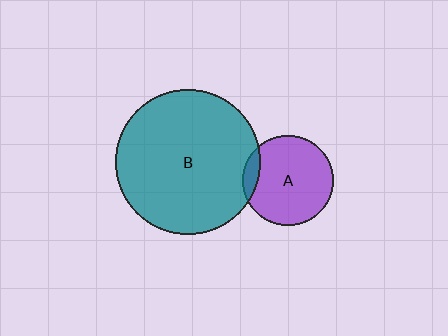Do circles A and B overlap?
Yes.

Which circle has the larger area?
Circle B (teal).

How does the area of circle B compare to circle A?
Approximately 2.5 times.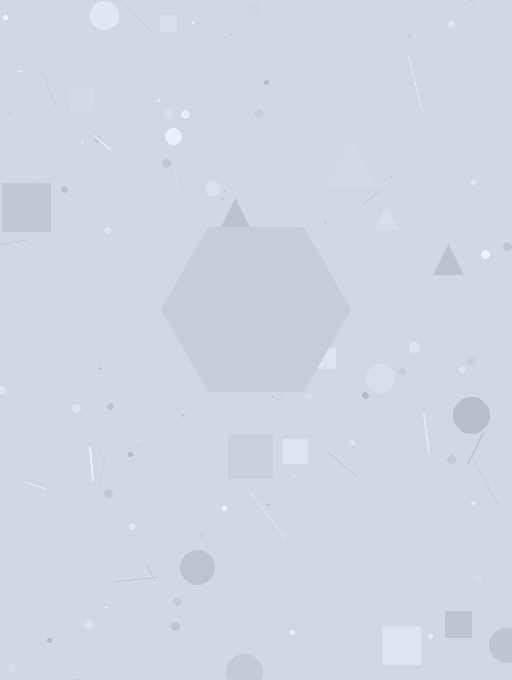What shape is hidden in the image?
A hexagon is hidden in the image.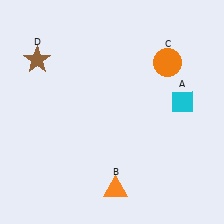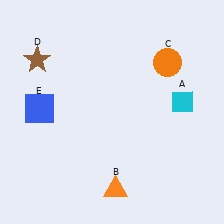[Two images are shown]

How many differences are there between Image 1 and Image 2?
There is 1 difference between the two images.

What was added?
A blue square (E) was added in Image 2.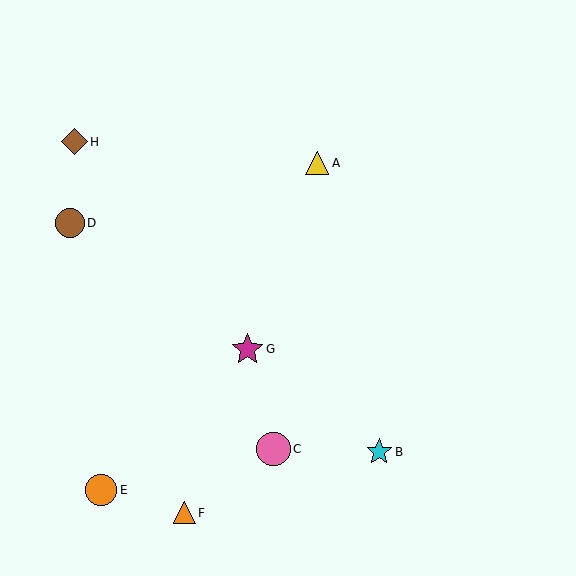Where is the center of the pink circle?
The center of the pink circle is at (273, 449).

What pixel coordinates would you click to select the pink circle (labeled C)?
Click at (273, 449) to select the pink circle C.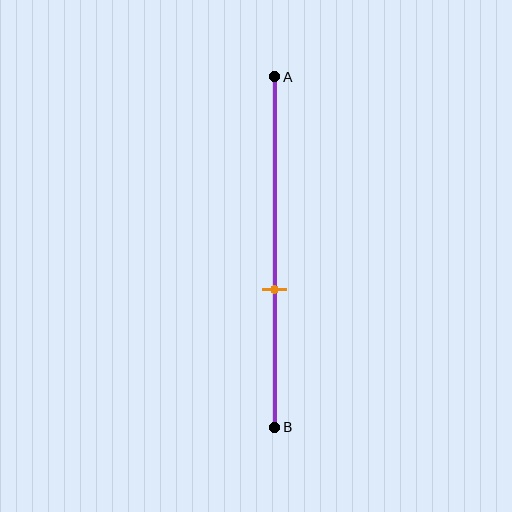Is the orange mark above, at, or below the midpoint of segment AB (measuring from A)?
The orange mark is below the midpoint of segment AB.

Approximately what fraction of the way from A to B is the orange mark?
The orange mark is approximately 60% of the way from A to B.